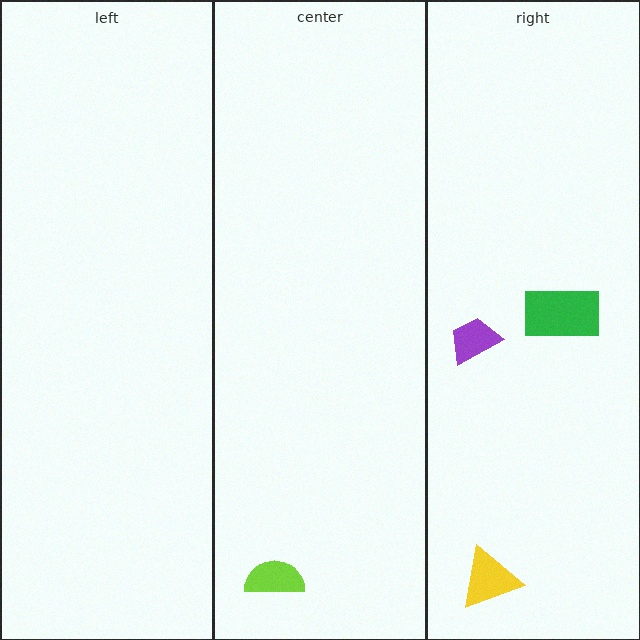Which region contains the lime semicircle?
The center region.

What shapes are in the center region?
The lime semicircle.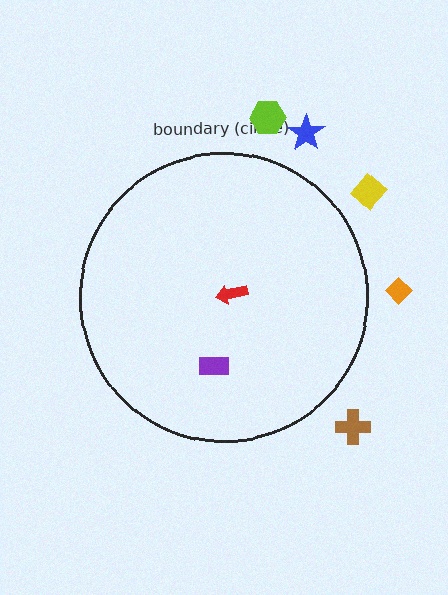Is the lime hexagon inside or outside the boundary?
Outside.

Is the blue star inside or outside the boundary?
Outside.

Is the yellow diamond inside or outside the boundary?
Outside.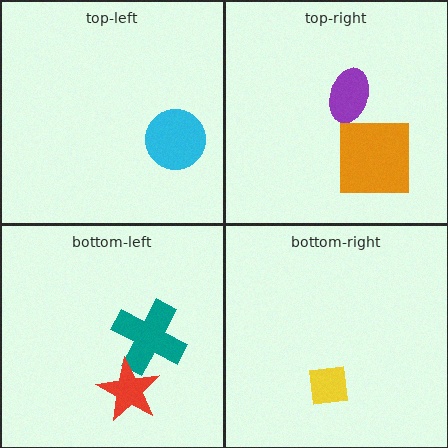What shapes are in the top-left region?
The cyan circle.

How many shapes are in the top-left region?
1.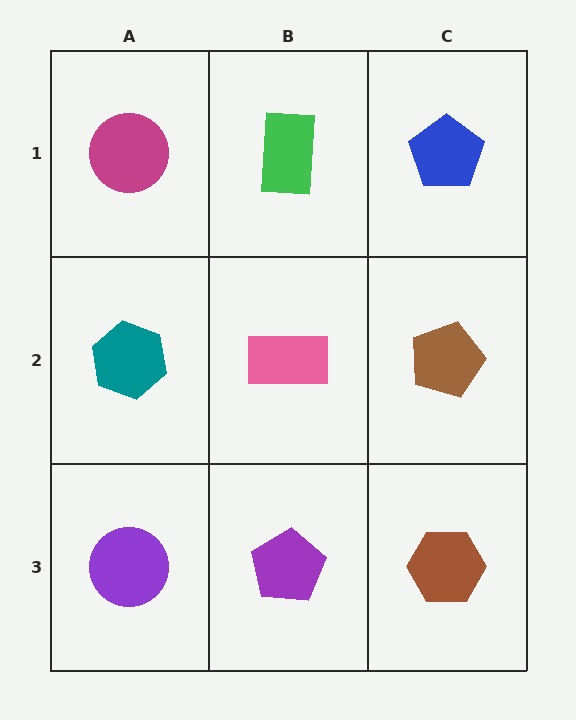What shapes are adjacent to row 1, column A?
A teal hexagon (row 2, column A), a green rectangle (row 1, column B).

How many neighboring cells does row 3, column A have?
2.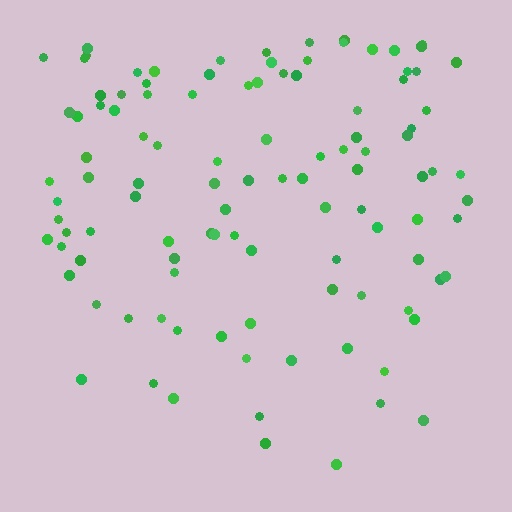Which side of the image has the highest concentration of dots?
The top.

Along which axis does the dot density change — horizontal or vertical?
Vertical.